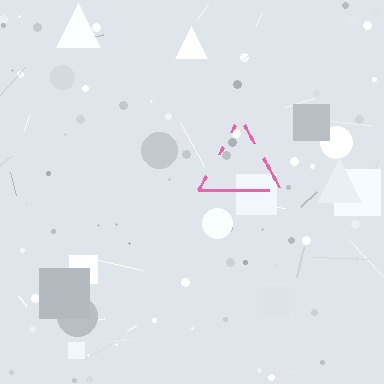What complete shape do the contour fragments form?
The contour fragments form a triangle.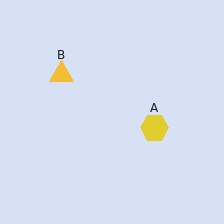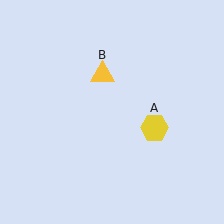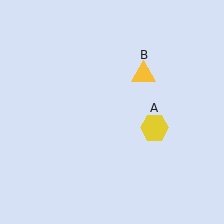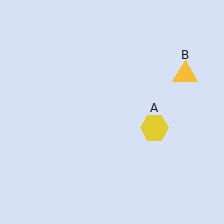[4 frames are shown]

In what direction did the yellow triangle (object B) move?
The yellow triangle (object B) moved right.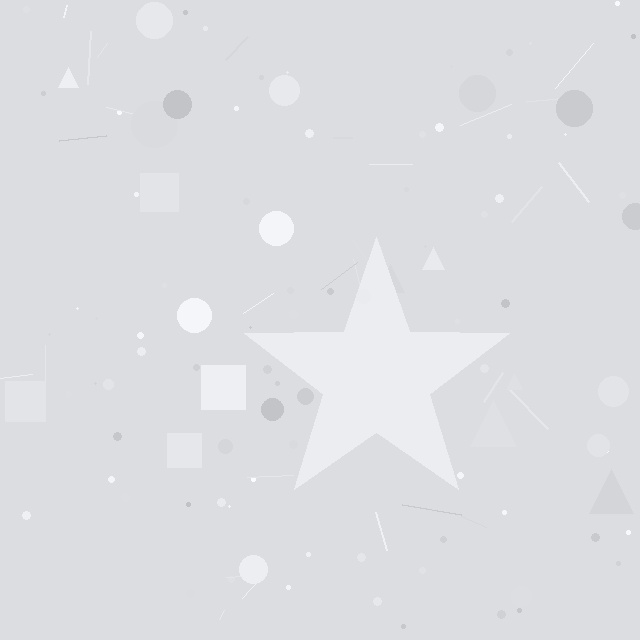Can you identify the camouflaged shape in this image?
The camouflaged shape is a star.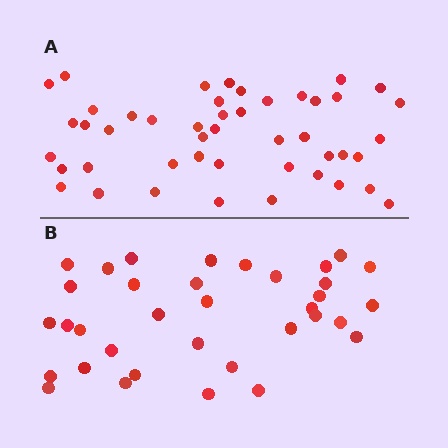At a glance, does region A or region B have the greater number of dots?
Region A (the top region) has more dots.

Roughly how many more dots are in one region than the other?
Region A has roughly 12 or so more dots than region B.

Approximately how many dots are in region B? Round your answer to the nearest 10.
About 40 dots. (The exact count is 35, which rounds to 40.)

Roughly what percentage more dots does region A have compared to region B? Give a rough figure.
About 30% more.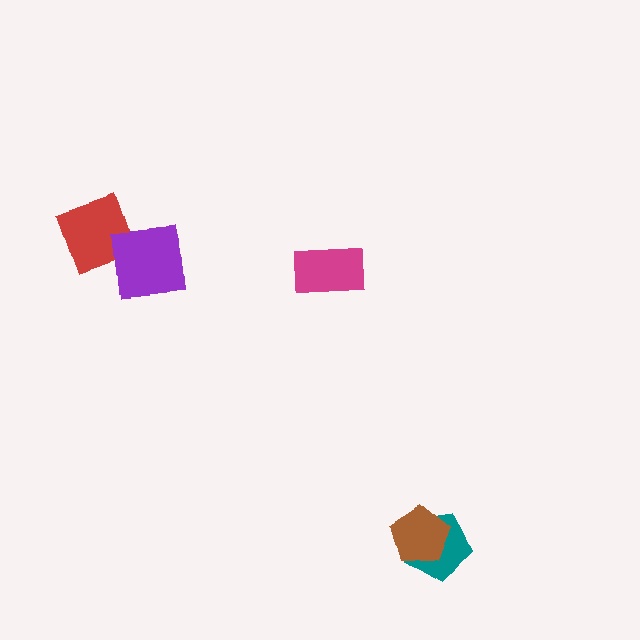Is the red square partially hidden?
No, no other shape covers it.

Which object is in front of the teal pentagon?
The brown pentagon is in front of the teal pentagon.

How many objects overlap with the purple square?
0 objects overlap with the purple square.